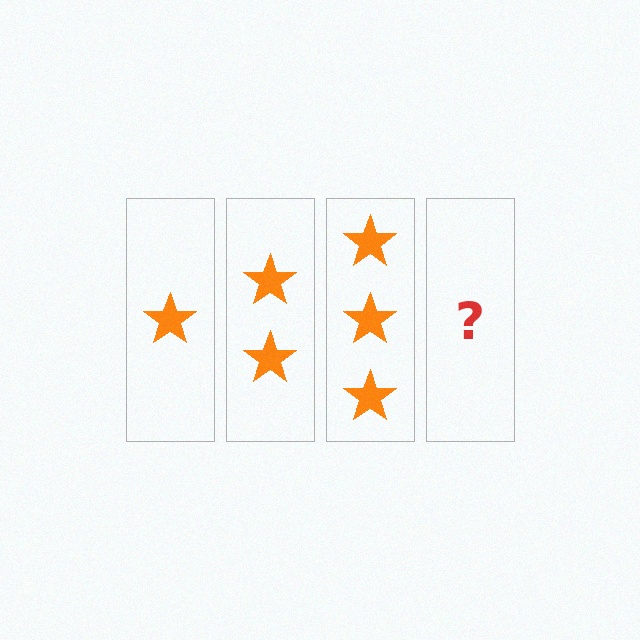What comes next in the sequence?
The next element should be 4 stars.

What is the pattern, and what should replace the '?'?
The pattern is that each step adds one more star. The '?' should be 4 stars.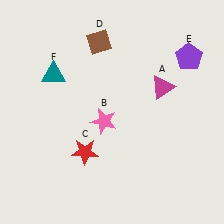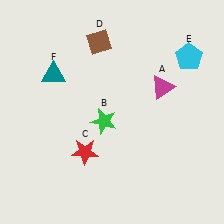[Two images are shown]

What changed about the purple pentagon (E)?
In Image 1, E is purple. In Image 2, it changed to cyan.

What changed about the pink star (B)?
In Image 1, B is pink. In Image 2, it changed to green.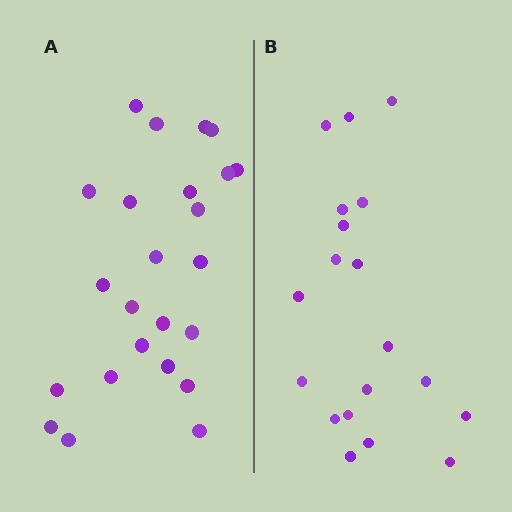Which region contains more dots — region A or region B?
Region A (the left region) has more dots.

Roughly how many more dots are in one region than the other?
Region A has about 5 more dots than region B.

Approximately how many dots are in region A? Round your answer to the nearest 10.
About 20 dots. (The exact count is 24, which rounds to 20.)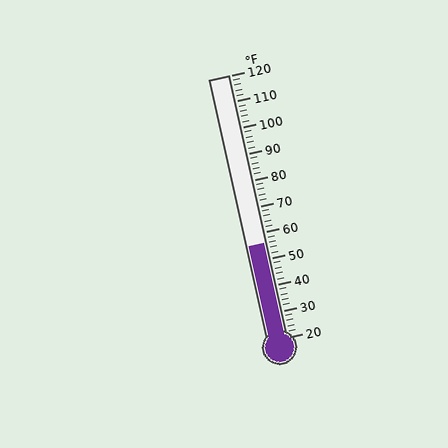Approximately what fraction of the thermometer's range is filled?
The thermometer is filled to approximately 35% of its range.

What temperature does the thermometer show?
The thermometer shows approximately 56°F.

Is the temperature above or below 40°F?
The temperature is above 40°F.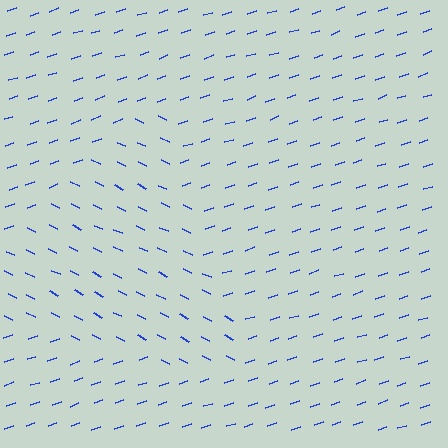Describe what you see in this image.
The image is filled with small blue line segments. A triangle region in the image has lines oriented differently from the surrounding lines, creating a visible texture boundary.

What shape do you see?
I see a triangle.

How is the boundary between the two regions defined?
The boundary is defined purely by a change in line orientation (approximately 45 degrees difference). All lines are the same color and thickness.